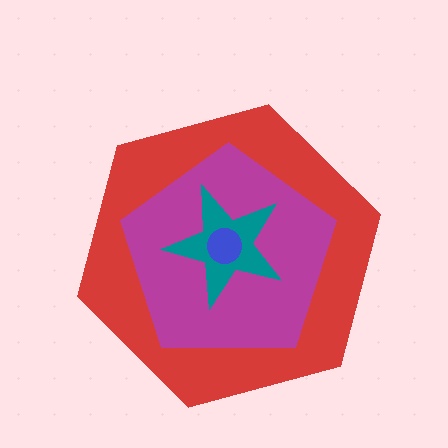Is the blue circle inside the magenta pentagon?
Yes.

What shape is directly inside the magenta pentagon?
The teal star.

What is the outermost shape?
The red hexagon.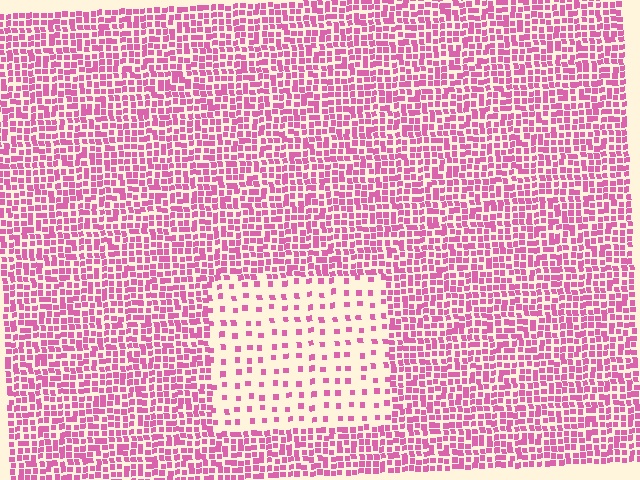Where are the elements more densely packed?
The elements are more densely packed outside the rectangle boundary.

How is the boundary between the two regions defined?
The boundary is defined by a change in element density (approximately 3.1x ratio). All elements are the same color, size, and shape.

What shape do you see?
I see a rectangle.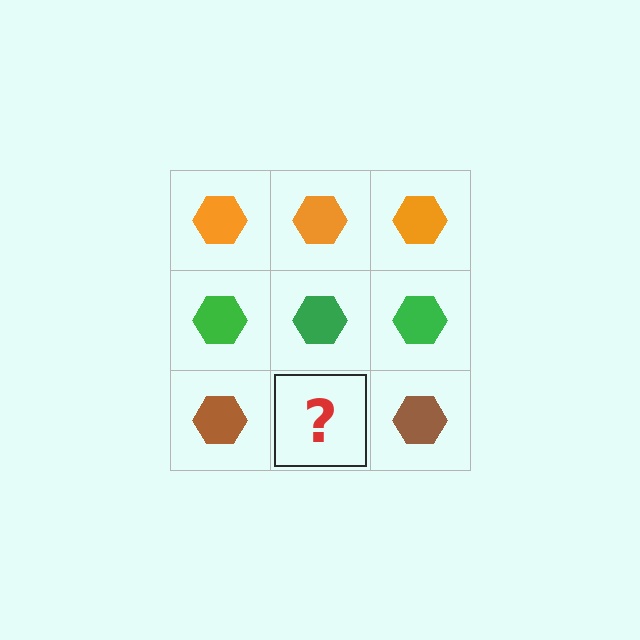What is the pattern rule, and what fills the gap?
The rule is that each row has a consistent color. The gap should be filled with a brown hexagon.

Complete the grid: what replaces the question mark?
The question mark should be replaced with a brown hexagon.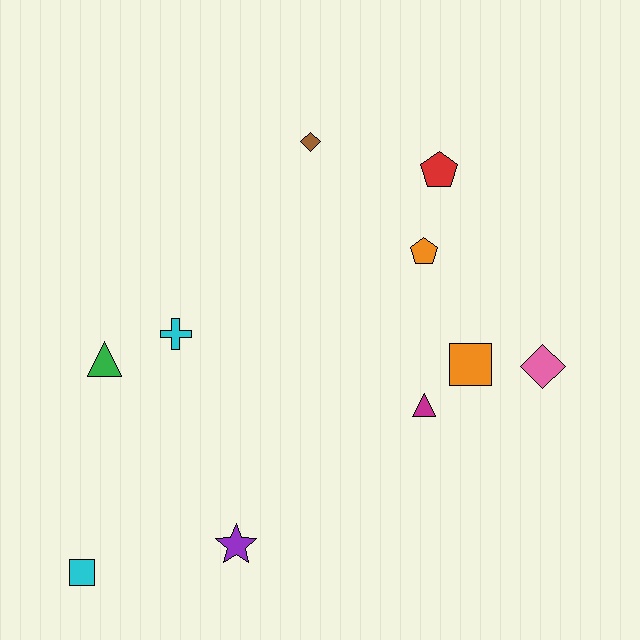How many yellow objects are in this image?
There are no yellow objects.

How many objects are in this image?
There are 10 objects.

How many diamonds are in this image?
There are 2 diamonds.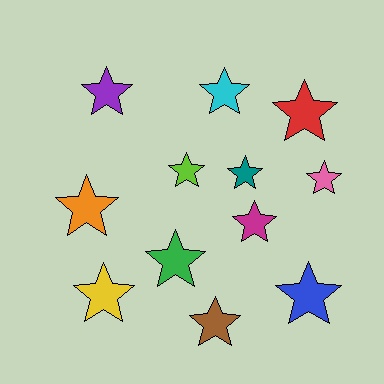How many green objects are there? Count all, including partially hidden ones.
There is 1 green object.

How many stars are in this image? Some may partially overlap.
There are 12 stars.